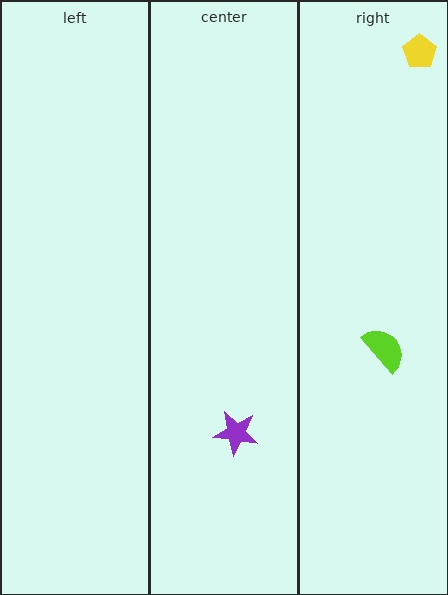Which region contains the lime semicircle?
The right region.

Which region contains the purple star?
The center region.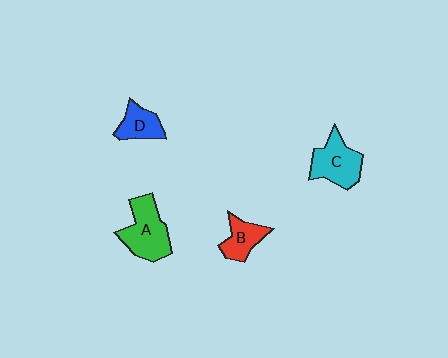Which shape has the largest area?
Shape A (green).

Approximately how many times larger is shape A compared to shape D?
Approximately 1.7 times.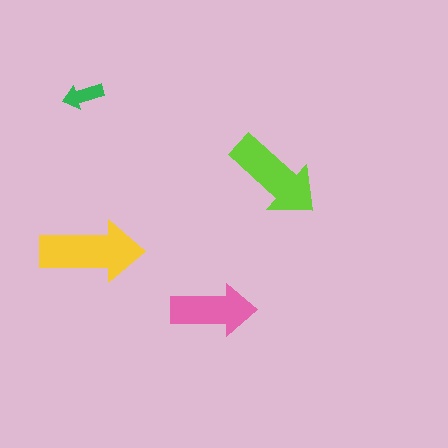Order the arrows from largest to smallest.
the yellow one, the lime one, the pink one, the green one.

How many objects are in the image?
There are 4 objects in the image.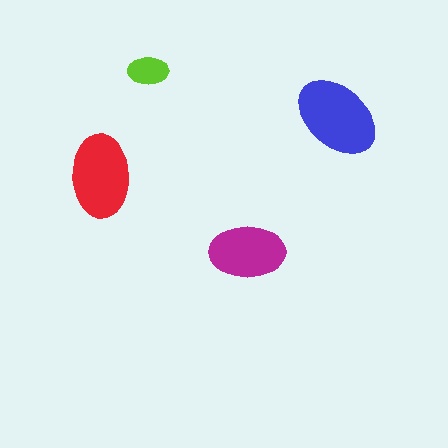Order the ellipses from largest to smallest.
the blue one, the red one, the magenta one, the lime one.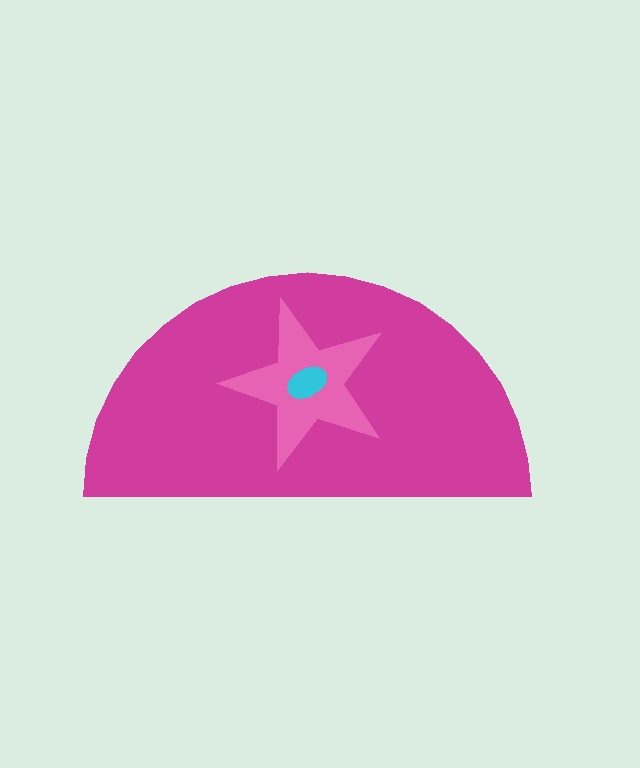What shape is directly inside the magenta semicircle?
The pink star.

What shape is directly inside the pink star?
The cyan ellipse.